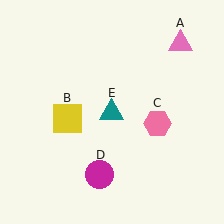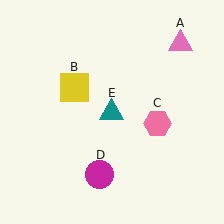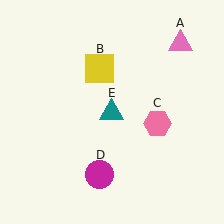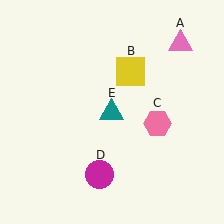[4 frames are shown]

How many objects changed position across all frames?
1 object changed position: yellow square (object B).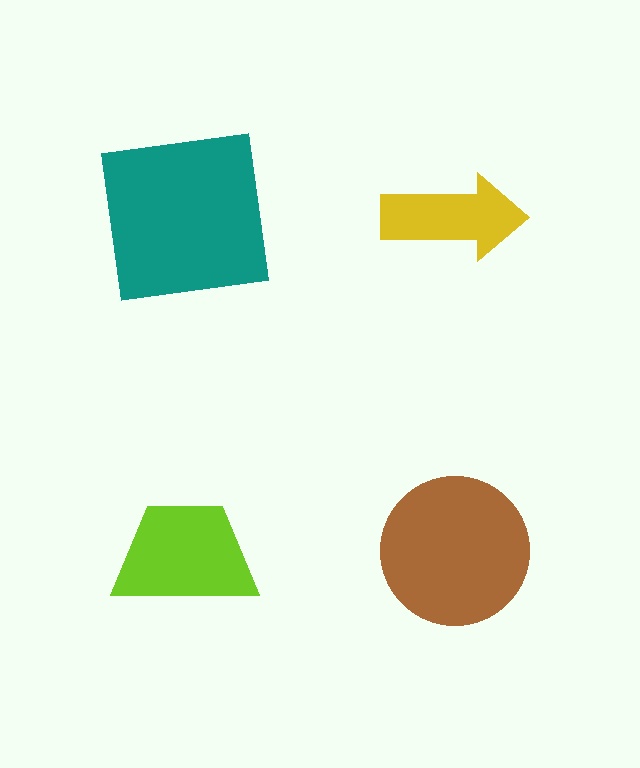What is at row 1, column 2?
A yellow arrow.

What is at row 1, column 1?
A teal square.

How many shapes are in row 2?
2 shapes.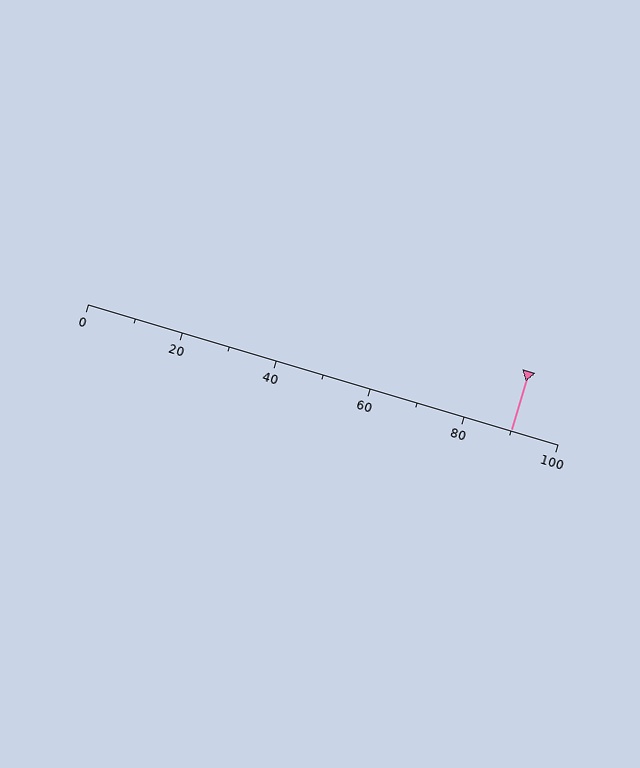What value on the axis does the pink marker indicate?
The marker indicates approximately 90.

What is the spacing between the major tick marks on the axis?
The major ticks are spaced 20 apart.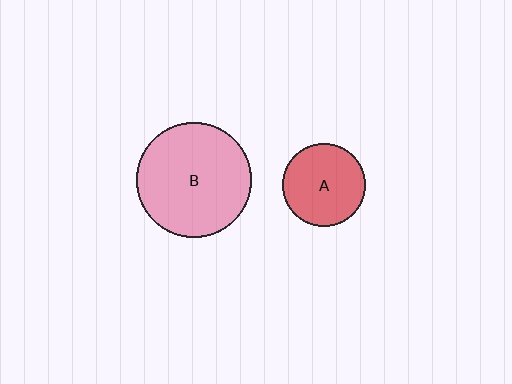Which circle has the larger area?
Circle B (pink).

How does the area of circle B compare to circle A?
Approximately 1.9 times.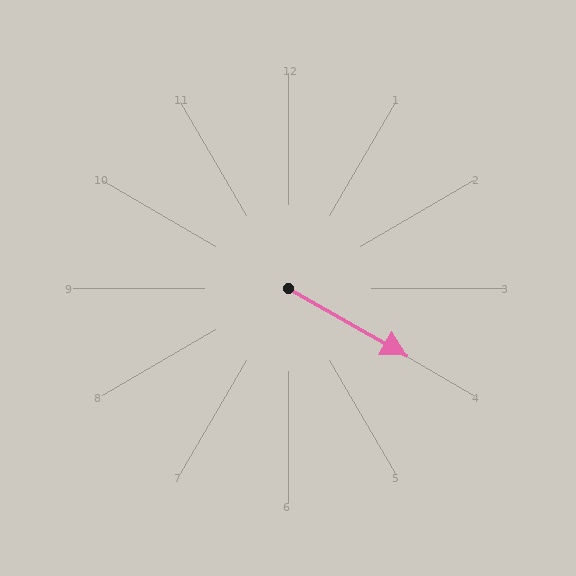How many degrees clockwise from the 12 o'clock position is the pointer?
Approximately 120 degrees.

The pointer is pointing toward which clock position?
Roughly 4 o'clock.